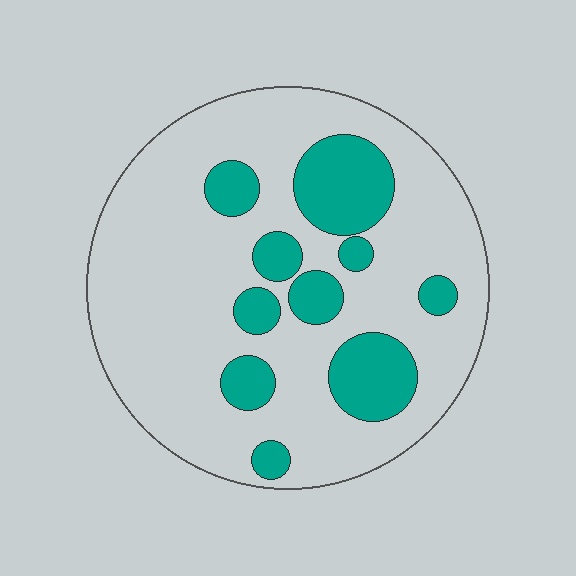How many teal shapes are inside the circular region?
10.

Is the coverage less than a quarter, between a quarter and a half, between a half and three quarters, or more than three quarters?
Less than a quarter.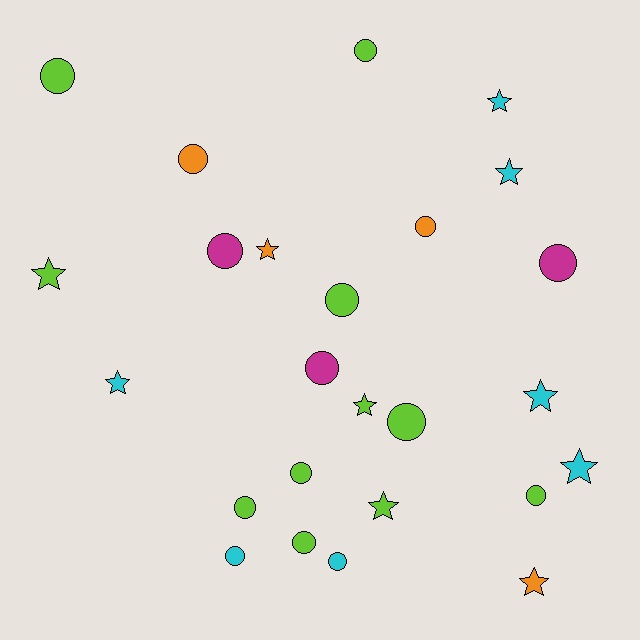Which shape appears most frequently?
Circle, with 15 objects.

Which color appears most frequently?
Lime, with 11 objects.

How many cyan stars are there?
There are 5 cyan stars.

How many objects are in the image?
There are 25 objects.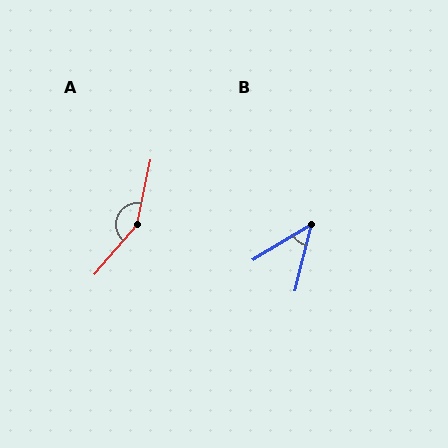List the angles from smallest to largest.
B (45°), A (151°).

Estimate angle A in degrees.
Approximately 151 degrees.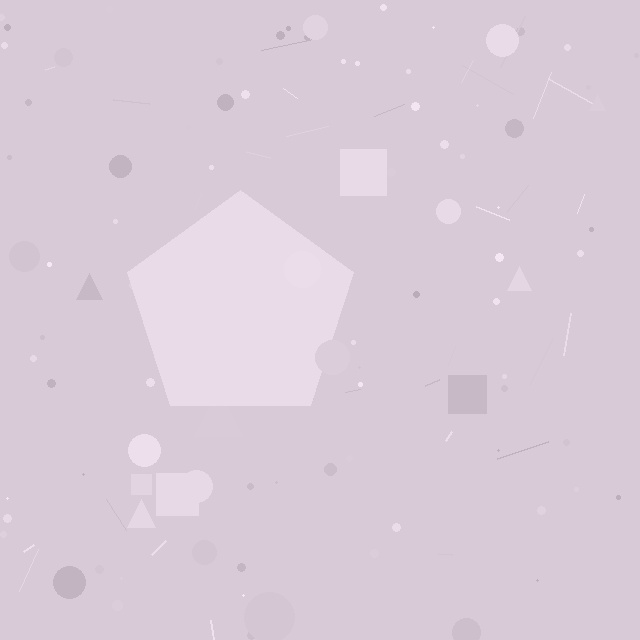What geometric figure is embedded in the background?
A pentagon is embedded in the background.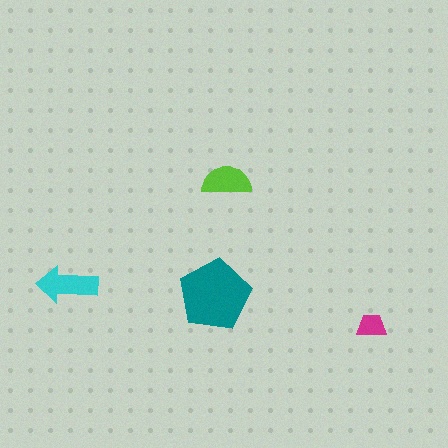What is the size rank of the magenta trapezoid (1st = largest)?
4th.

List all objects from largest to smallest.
The teal pentagon, the cyan arrow, the lime semicircle, the magenta trapezoid.